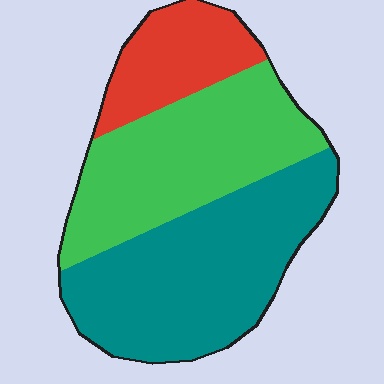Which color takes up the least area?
Red, at roughly 20%.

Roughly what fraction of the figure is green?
Green covers 37% of the figure.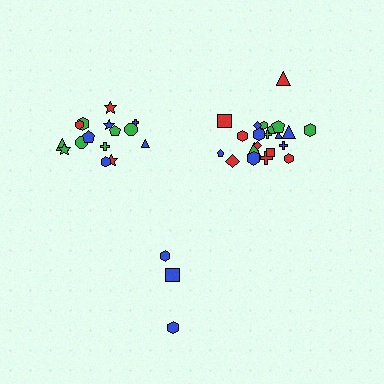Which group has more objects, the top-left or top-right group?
The top-right group.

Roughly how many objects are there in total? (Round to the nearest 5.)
Roughly 40 objects in total.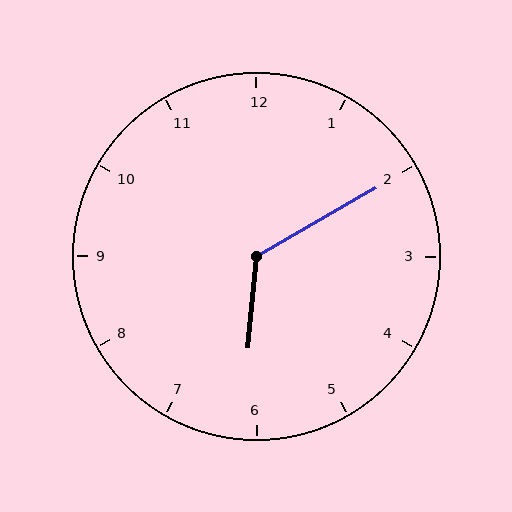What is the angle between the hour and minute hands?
Approximately 125 degrees.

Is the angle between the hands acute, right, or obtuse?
It is obtuse.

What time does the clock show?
6:10.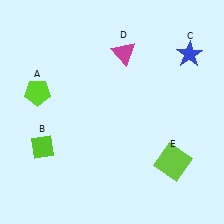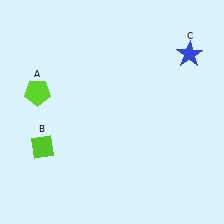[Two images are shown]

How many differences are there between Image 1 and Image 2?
There are 2 differences between the two images.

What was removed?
The magenta triangle (D), the lime square (E) were removed in Image 2.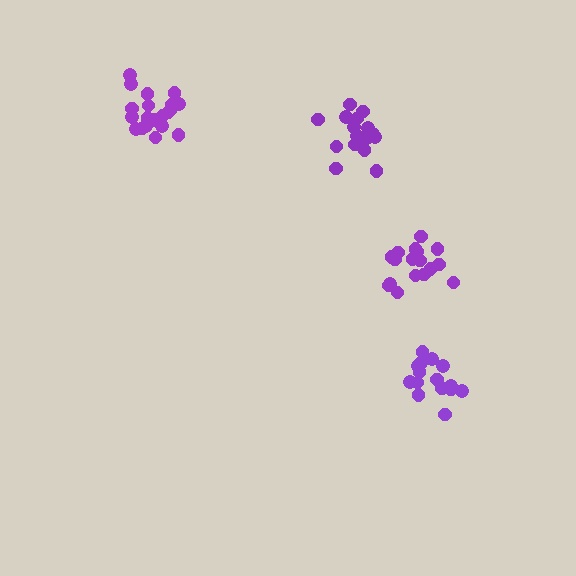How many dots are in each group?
Group 1: 16 dots, Group 2: 15 dots, Group 3: 17 dots, Group 4: 20 dots (68 total).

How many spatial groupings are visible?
There are 4 spatial groupings.